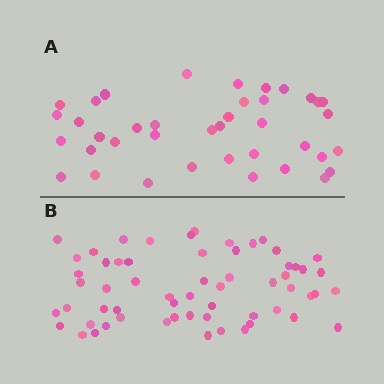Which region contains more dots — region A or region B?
Region B (the bottom region) has more dots.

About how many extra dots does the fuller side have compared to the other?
Region B has approximately 20 more dots than region A.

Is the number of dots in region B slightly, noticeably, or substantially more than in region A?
Region B has substantially more. The ratio is roughly 1.5 to 1.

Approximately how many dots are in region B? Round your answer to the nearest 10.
About 60 dots.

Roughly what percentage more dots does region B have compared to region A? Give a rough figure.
About 55% more.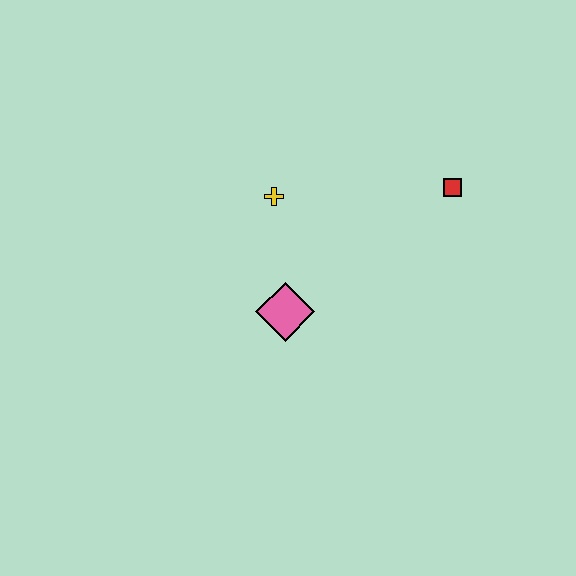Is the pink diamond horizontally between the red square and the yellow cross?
Yes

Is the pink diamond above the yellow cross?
No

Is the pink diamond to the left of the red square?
Yes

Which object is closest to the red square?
The yellow cross is closest to the red square.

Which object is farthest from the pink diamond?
The red square is farthest from the pink diamond.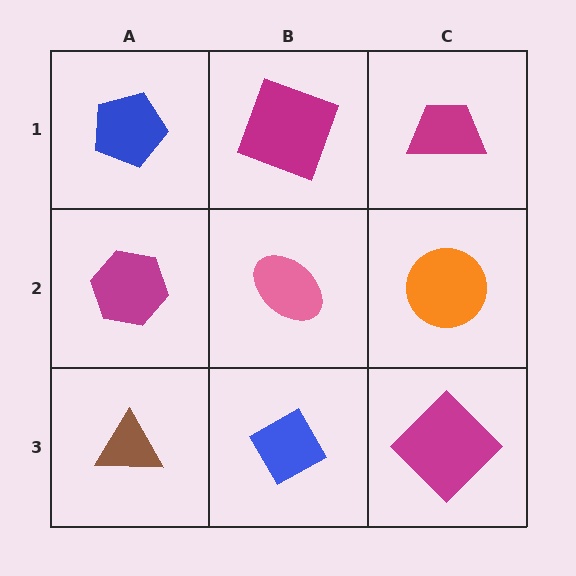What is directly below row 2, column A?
A brown triangle.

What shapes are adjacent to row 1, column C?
An orange circle (row 2, column C), a magenta square (row 1, column B).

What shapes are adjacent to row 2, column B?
A magenta square (row 1, column B), a blue diamond (row 3, column B), a magenta hexagon (row 2, column A), an orange circle (row 2, column C).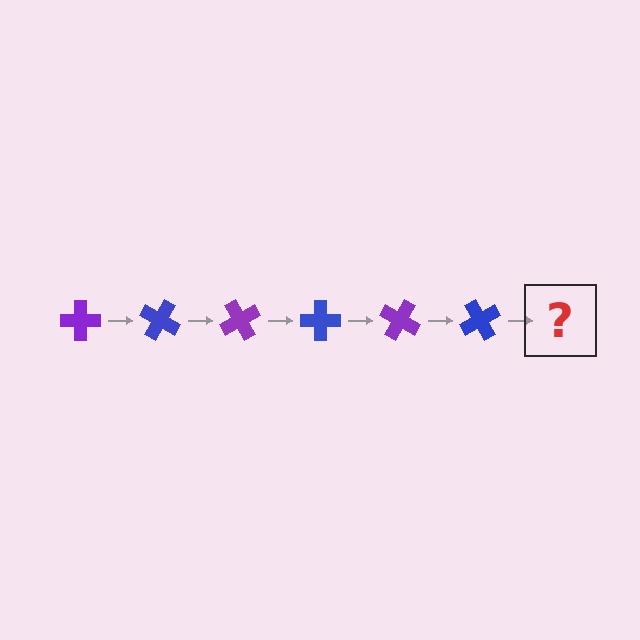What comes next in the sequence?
The next element should be a purple cross, rotated 180 degrees from the start.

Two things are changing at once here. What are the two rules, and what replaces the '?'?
The two rules are that it rotates 30 degrees each step and the color cycles through purple and blue. The '?' should be a purple cross, rotated 180 degrees from the start.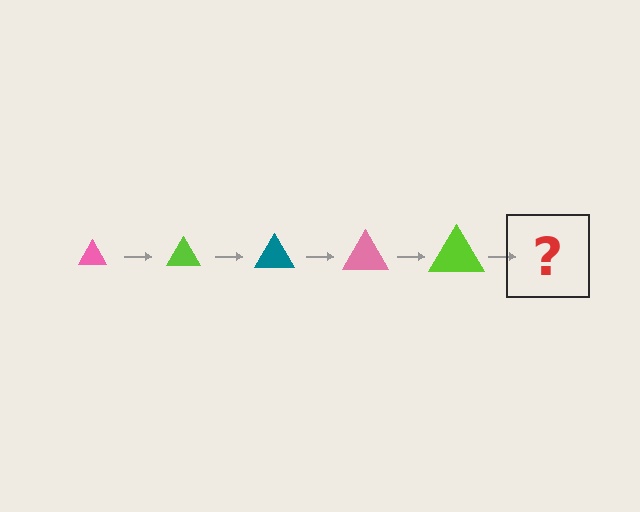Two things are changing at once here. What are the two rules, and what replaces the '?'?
The two rules are that the triangle grows larger each step and the color cycles through pink, lime, and teal. The '?' should be a teal triangle, larger than the previous one.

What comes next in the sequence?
The next element should be a teal triangle, larger than the previous one.